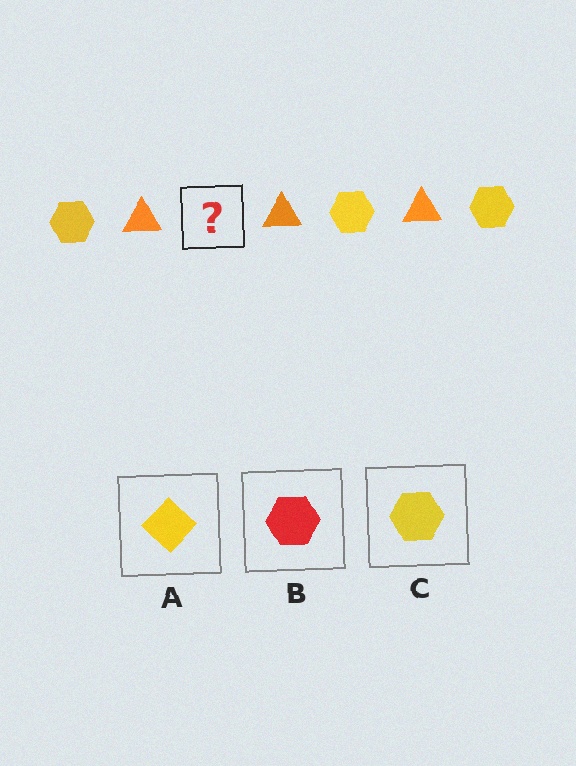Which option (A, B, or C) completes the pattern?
C.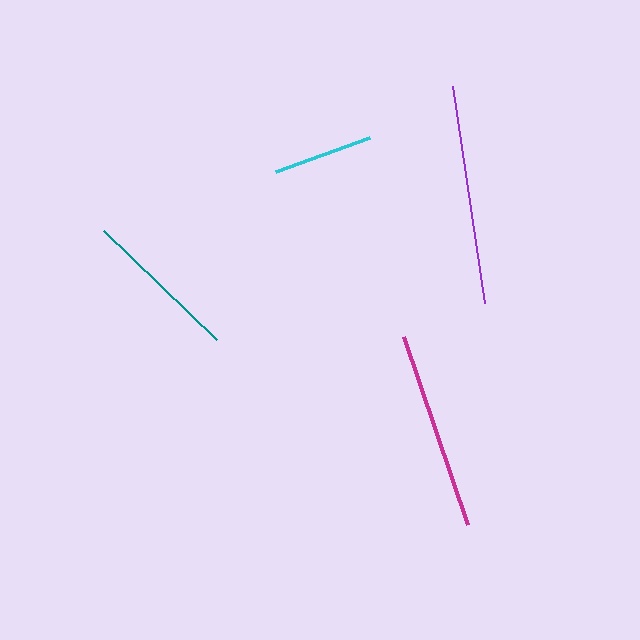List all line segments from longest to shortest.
From longest to shortest: purple, magenta, teal, cyan.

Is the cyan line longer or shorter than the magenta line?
The magenta line is longer than the cyan line.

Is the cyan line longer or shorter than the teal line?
The teal line is longer than the cyan line.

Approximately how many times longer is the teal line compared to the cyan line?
The teal line is approximately 1.6 times the length of the cyan line.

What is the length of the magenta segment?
The magenta segment is approximately 198 pixels long.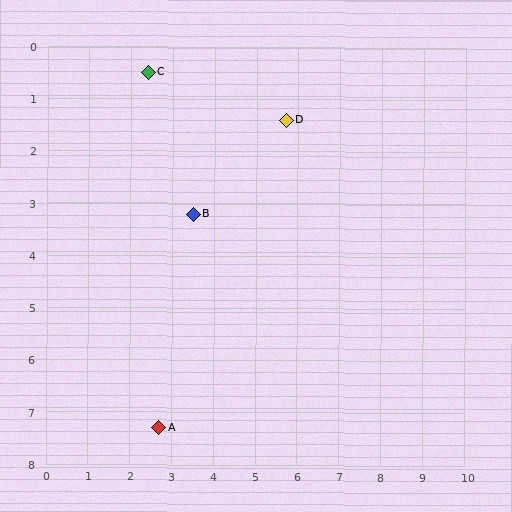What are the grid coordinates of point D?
Point D is at approximately (5.7, 1.4).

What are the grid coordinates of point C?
Point C is at approximately (2.4, 0.5).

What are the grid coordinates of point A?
Point A is at approximately (2.7, 7.3).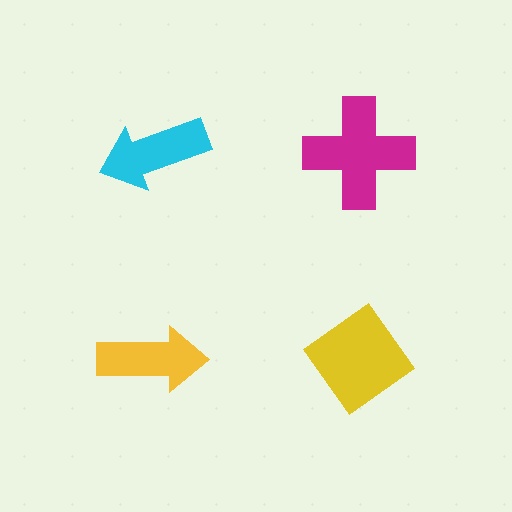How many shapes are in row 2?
2 shapes.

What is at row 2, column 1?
A yellow arrow.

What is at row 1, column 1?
A cyan arrow.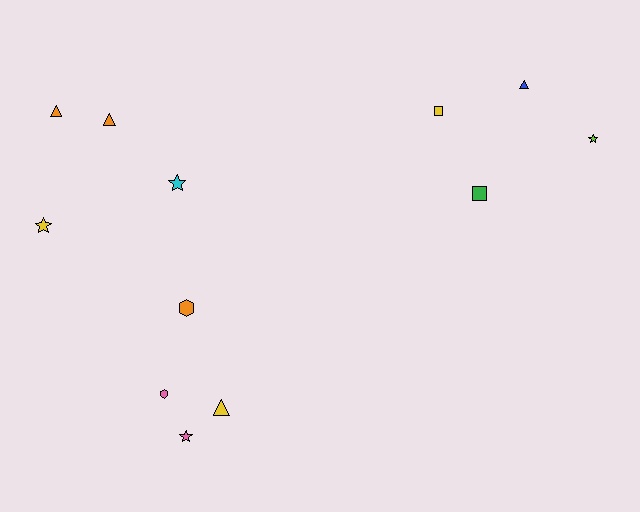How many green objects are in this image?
There is 1 green object.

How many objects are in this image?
There are 12 objects.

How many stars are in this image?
There are 4 stars.